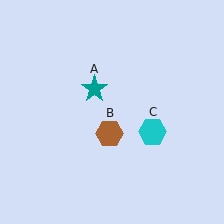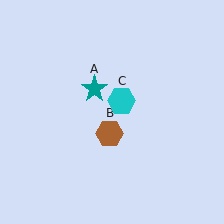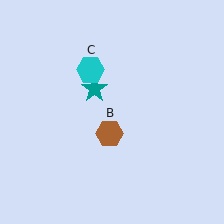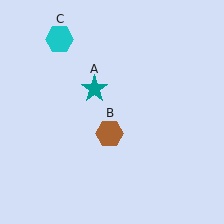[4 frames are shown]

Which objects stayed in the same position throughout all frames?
Teal star (object A) and brown hexagon (object B) remained stationary.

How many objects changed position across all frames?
1 object changed position: cyan hexagon (object C).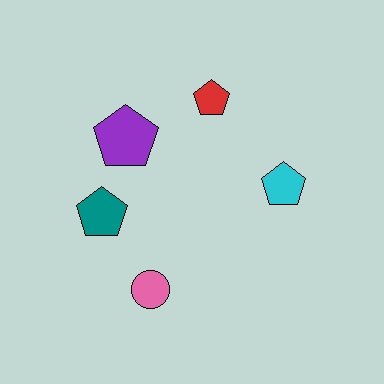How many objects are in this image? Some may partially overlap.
There are 5 objects.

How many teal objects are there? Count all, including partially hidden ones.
There is 1 teal object.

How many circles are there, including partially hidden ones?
There is 1 circle.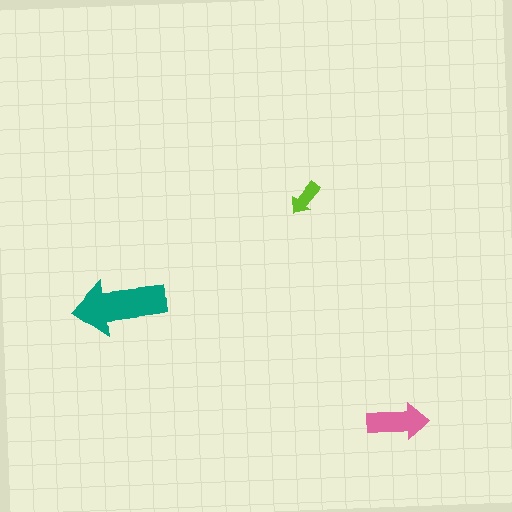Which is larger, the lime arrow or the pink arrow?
The pink one.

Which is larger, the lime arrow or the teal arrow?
The teal one.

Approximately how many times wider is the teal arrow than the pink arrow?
About 1.5 times wider.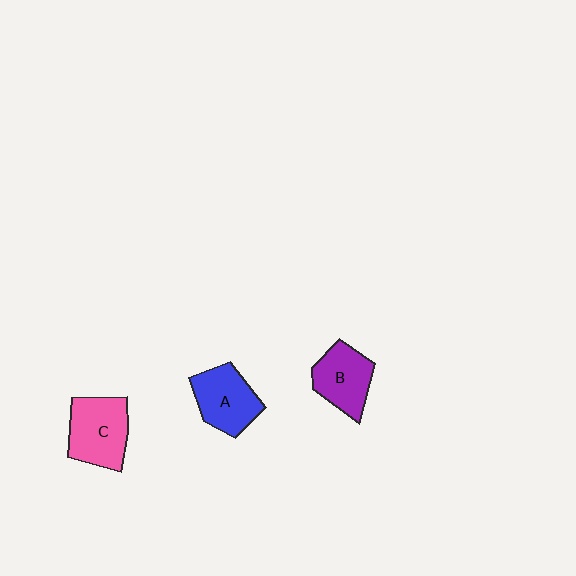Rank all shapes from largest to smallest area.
From largest to smallest: C (pink), A (blue), B (purple).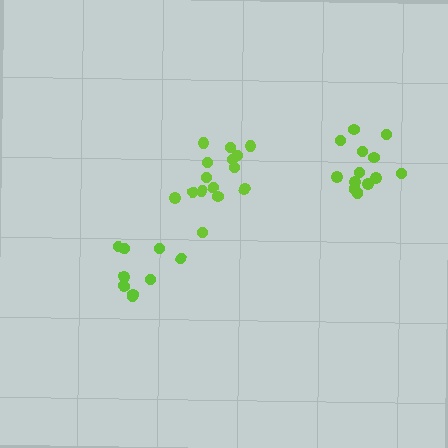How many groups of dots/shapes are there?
There are 3 groups.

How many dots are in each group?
Group 1: 15 dots, Group 2: 9 dots, Group 3: 13 dots (37 total).